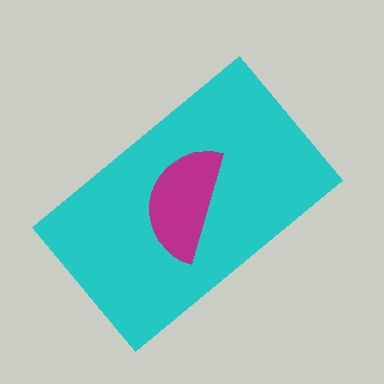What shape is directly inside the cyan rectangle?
The magenta semicircle.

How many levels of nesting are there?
2.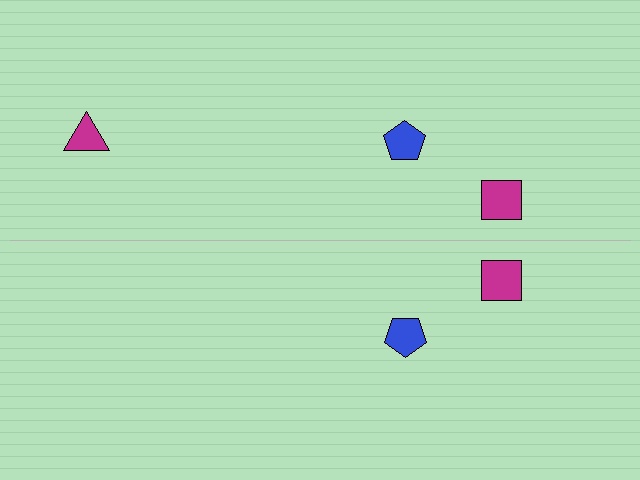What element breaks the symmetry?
A magenta triangle is missing from the bottom side.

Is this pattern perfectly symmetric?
No, the pattern is not perfectly symmetric. A magenta triangle is missing from the bottom side.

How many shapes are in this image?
There are 5 shapes in this image.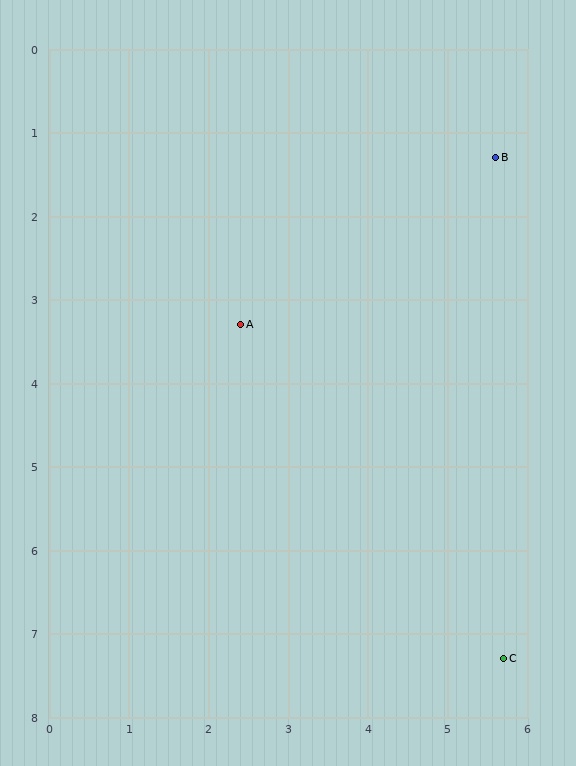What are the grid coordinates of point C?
Point C is at approximately (5.7, 7.3).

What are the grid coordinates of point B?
Point B is at approximately (5.6, 1.3).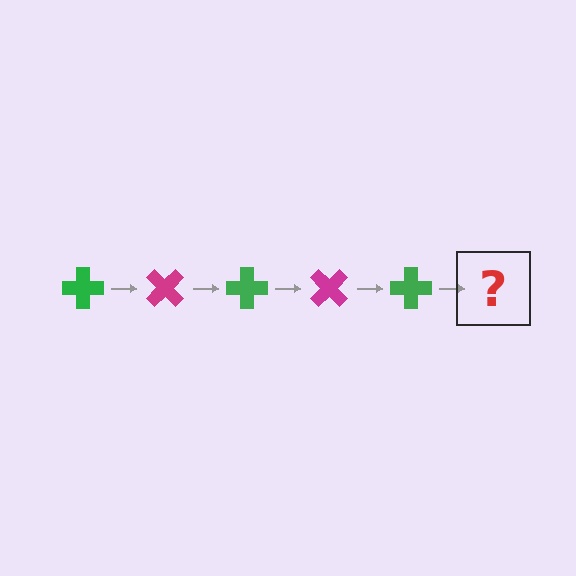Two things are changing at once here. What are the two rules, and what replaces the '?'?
The two rules are that it rotates 45 degrees each step and the color cycles through green and magenta. The '?' should be a magenta cross, rotated 225 degrees from the start.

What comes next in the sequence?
The next element should be a magenta cross, rotated 225 degrees from the start.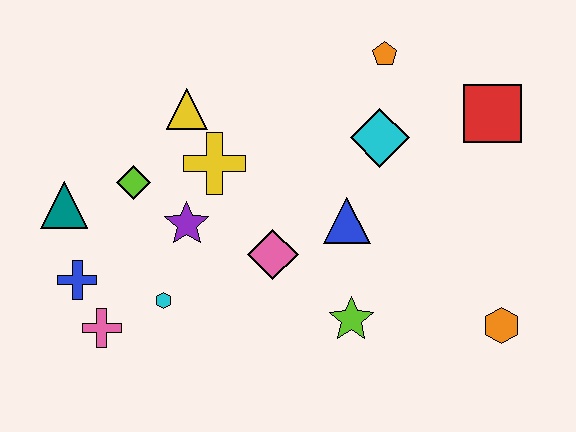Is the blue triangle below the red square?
Yes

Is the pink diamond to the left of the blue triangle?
Yes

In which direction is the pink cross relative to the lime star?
The pink cross is to the left of the lime star.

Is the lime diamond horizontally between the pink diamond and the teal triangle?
Yes